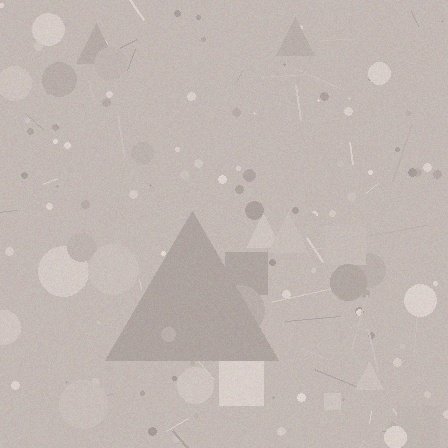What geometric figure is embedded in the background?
A triangle is embedded in the background.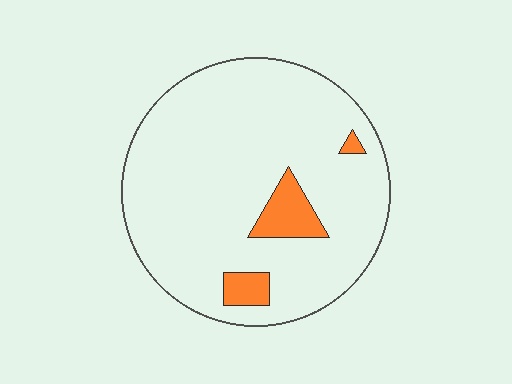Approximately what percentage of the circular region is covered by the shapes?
Approximately 10%.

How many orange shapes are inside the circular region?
3.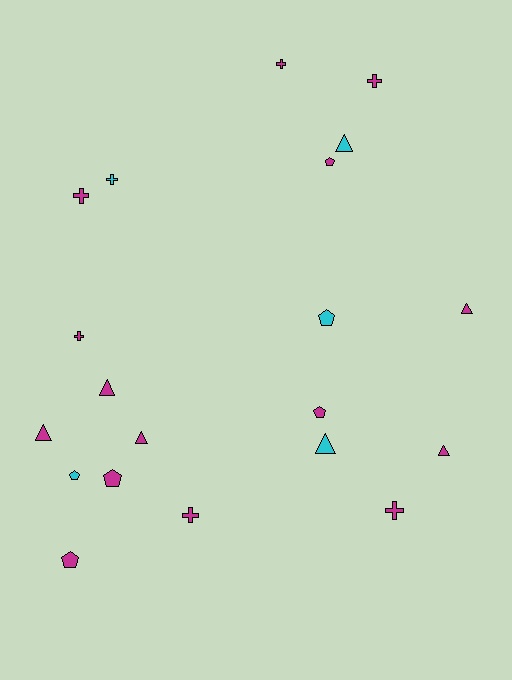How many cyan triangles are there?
There are 2 cyan triangles.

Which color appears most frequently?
Magenta, with 15 objects.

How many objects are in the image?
There are 20 objects.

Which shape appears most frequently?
Triangle, with 7 objects.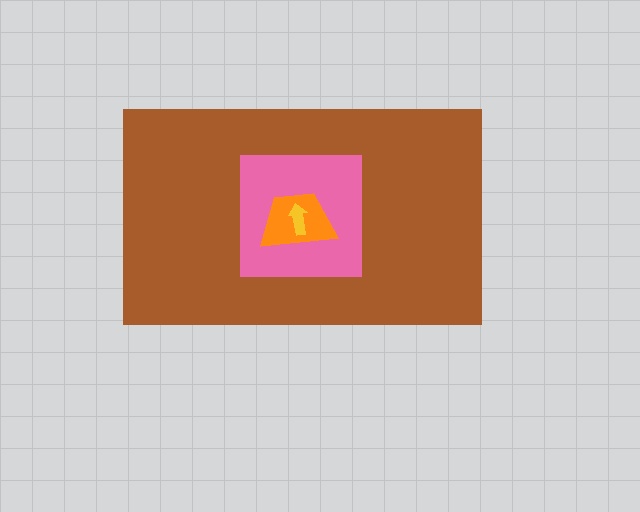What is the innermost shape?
The yellow arrow.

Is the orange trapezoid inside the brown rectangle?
Yes.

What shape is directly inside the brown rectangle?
The pink square.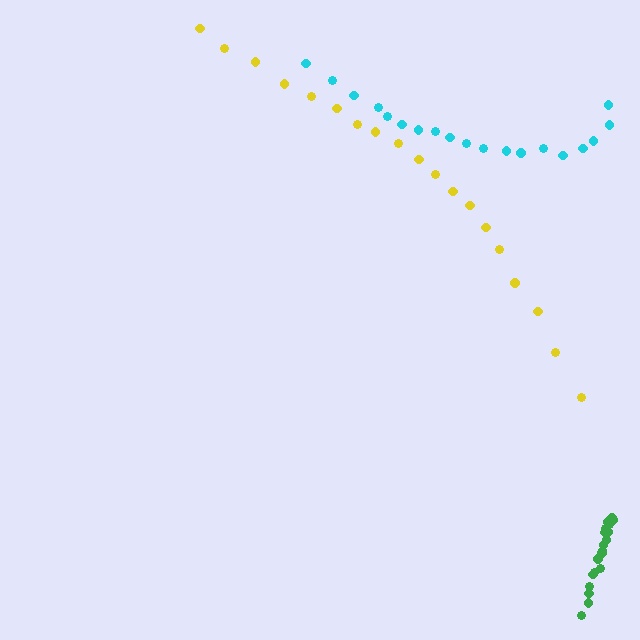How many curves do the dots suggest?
There are 3 distinct paths.